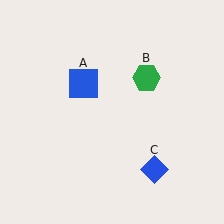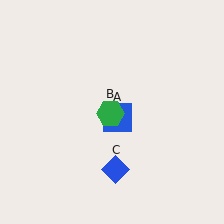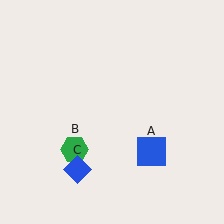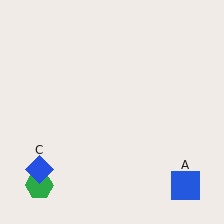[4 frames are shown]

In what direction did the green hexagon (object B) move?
The green hexagon (object B) moved down and to the left.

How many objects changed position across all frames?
3 objects changed position: blue square (object A), green hexagon (object B), blue diamond (object C).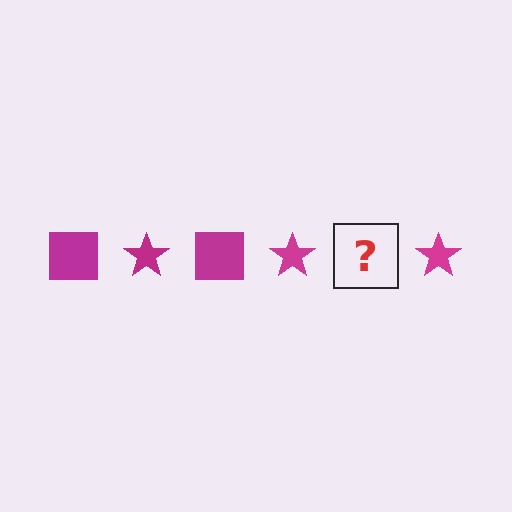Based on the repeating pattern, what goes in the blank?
The blank should be a magenta square.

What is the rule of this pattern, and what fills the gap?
The rule is that the pattern cycles through square, star shapes in magenta. The gap should be filled with a magenta square.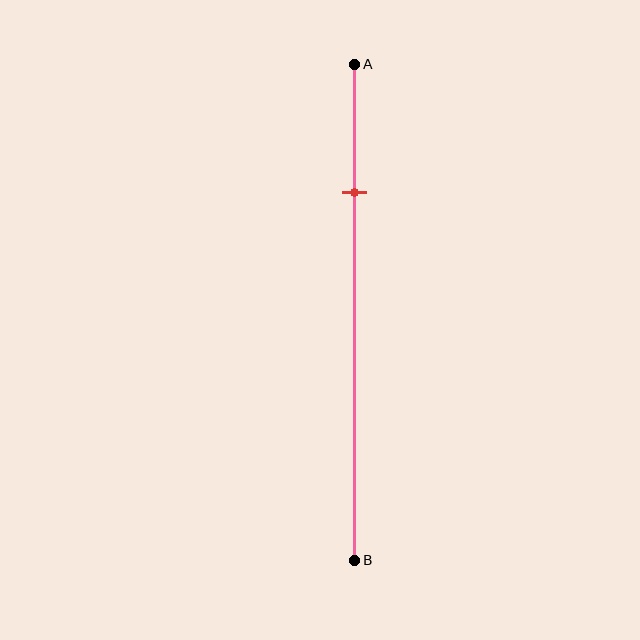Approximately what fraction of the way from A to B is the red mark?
The red mark is approximately 25% of the way from A to B.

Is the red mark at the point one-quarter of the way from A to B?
Yes, the mark is approximately at the one-quarter point.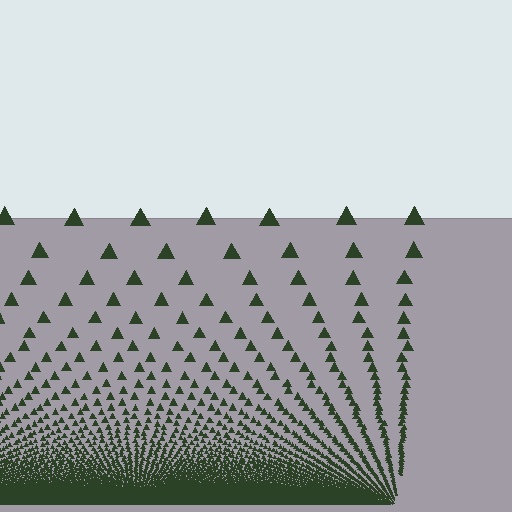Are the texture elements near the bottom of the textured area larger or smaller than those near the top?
Smaller. The gradient is inverted — elements near the bottom are smaller and denser.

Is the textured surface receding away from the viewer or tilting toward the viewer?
The surface appears to tilt toward the viewer. Texture elements get larger and sparser toward the top.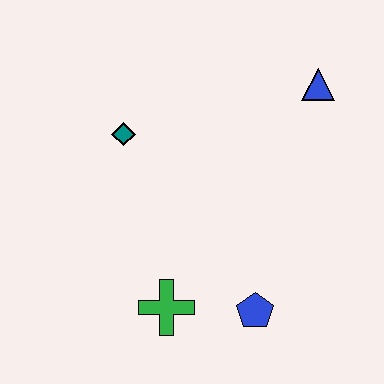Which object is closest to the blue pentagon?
The green cross is closest to the blue pentagon.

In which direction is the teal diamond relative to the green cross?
The teal diamond is above the green cross.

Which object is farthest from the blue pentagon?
The blue triangle is farthest from the blue pentagon.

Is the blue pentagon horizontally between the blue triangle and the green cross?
Yes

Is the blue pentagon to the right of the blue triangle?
No